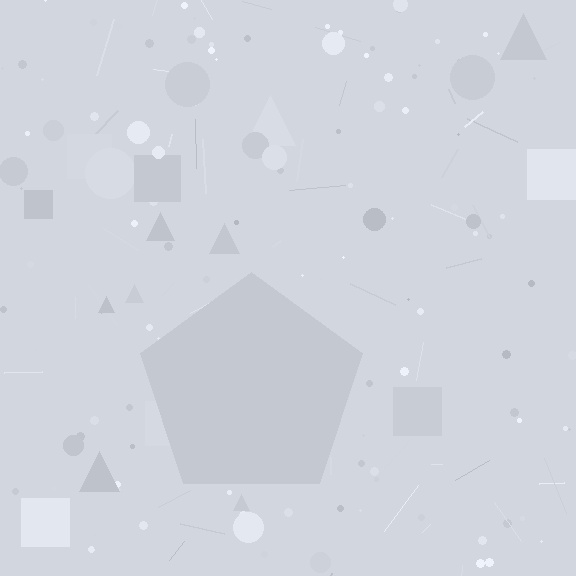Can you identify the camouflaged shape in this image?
The camouflaged shape is a pentagon.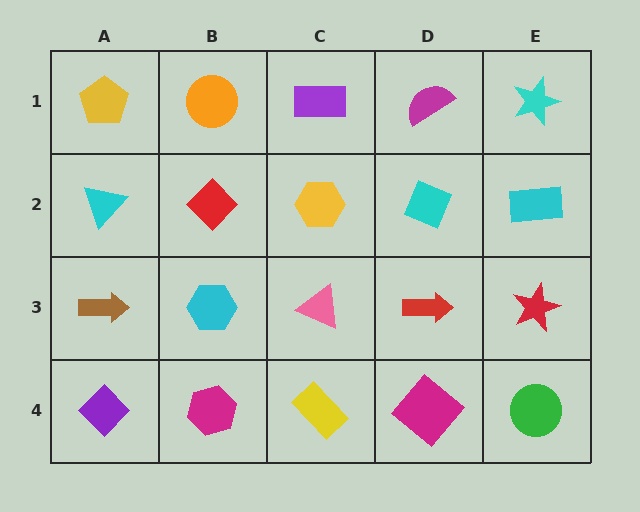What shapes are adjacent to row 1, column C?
A yellow hexagon (row 2, column C), an orange circle (row 1, column B), a magenta semicircle (row 1, column D).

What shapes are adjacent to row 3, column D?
A cyan diamond (row 2, column D), a magenta diamond (row 4, column D), a pink triangle (row 3, column C), a red star (row 3, column E).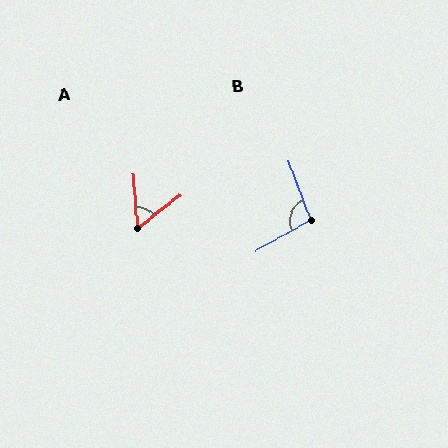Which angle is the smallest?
A, at approximately 56 degrees.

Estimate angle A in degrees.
Approximately 56 degrees.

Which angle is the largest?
B, at approximately 99 degrees.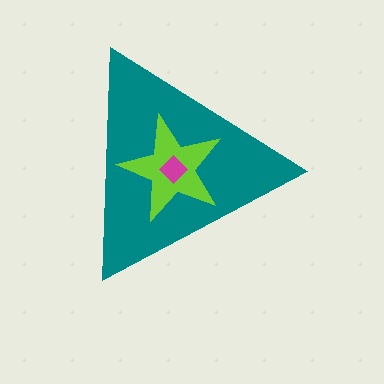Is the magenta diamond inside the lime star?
Yes.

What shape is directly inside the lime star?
The magenta diamond.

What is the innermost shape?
The magenta diamond.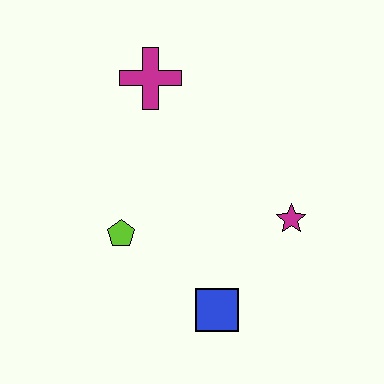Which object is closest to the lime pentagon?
The blue square is closest to the lime pentagon.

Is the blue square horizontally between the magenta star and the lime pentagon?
Yes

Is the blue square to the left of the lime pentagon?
No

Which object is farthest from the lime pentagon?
The magenta star is farthest from the lime pentagon.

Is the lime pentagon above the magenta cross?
No